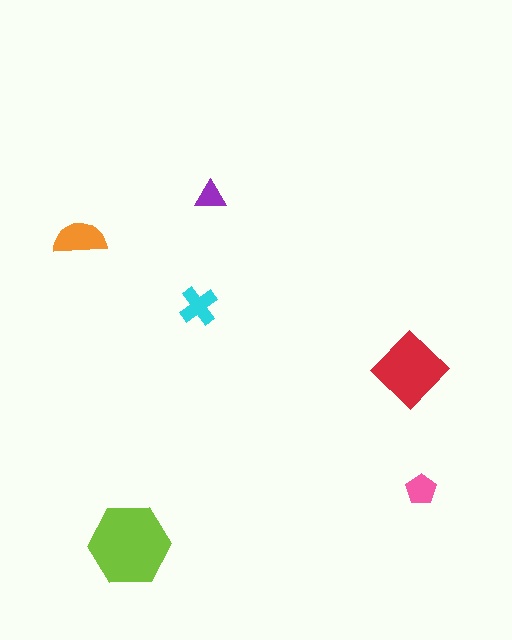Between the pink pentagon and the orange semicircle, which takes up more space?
The orange semicircle.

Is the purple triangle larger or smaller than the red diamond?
Smaller.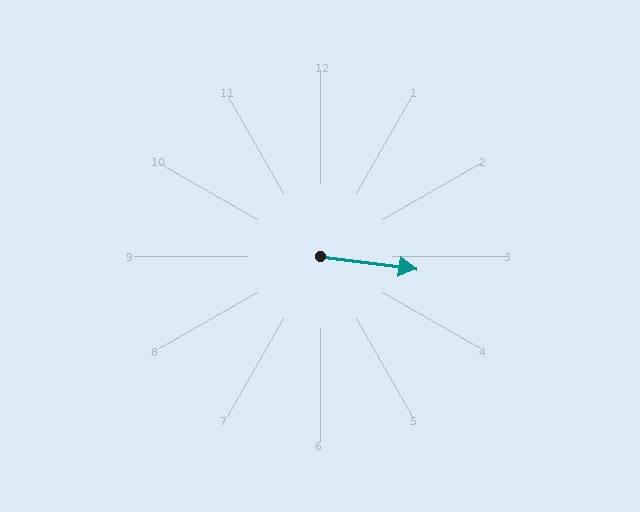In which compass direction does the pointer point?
East.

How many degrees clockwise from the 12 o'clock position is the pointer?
Approximately 98 degrees.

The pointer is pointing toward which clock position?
Roughly 3 o'clock.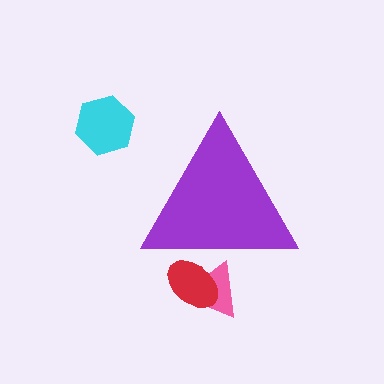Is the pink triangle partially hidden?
Yes, the pink triangle is partially hidden behind the purple triangle.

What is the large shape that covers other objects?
A purple triangle.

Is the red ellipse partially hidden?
Yes, the red ellipse is partially hidden behind the purple triangle.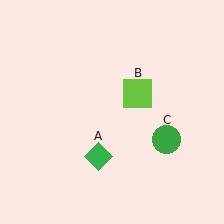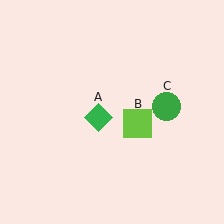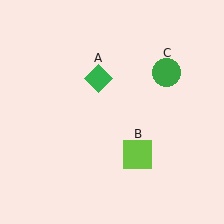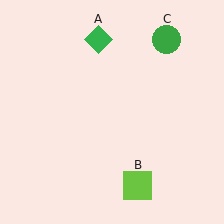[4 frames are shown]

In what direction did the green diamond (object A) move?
The green diamond (object A) moved up.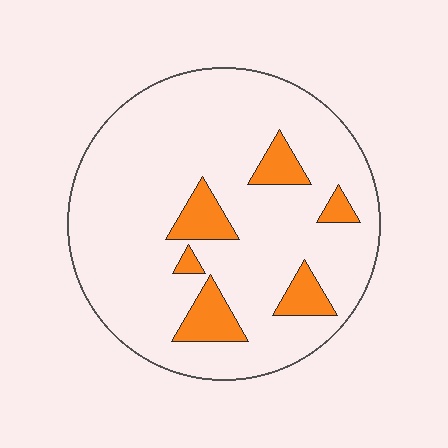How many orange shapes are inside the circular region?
6.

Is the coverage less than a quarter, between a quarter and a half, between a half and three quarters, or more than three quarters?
Less than a quarter.